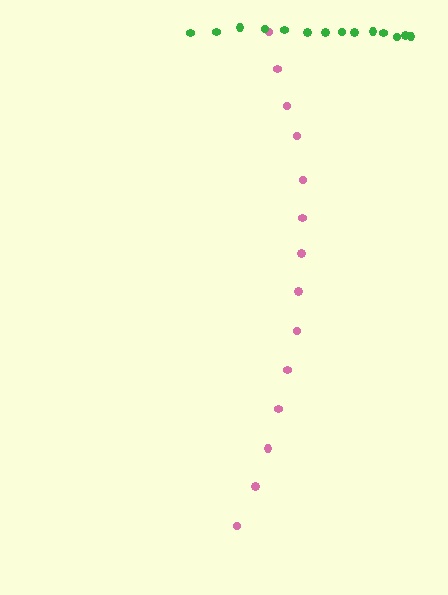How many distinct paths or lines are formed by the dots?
There are 2 distinct paths.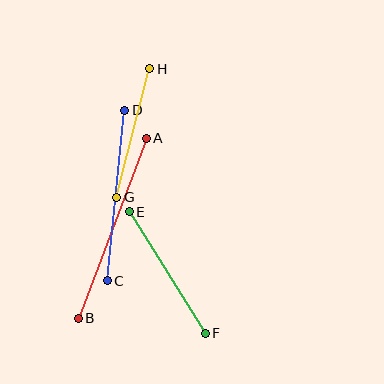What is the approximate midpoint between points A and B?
The midpoint is at approximately (112, 228) pixels.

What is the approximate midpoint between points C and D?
The midpoint is at approximately (116, 196) pixels.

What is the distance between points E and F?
The distance is approximately 143 pixels.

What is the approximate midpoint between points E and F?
The midpoint is at approximately (167, 272) pixels.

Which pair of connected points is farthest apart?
Points A and B are farthest apart.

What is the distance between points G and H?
The distance is approximately 133 pixels.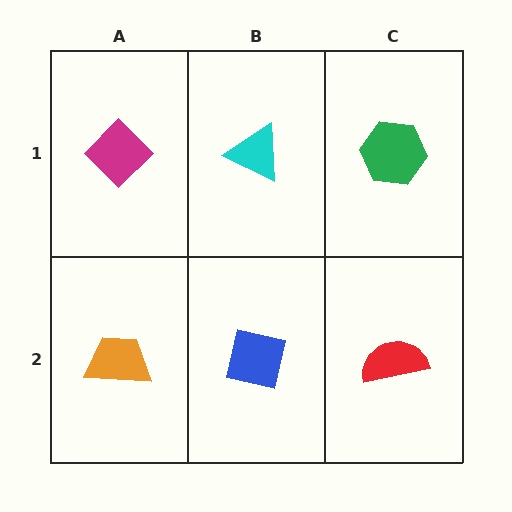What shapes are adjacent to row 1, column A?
An orange trapezoid (row 2, column A), a cyan triangle (row 1, column B).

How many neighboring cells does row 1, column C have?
2.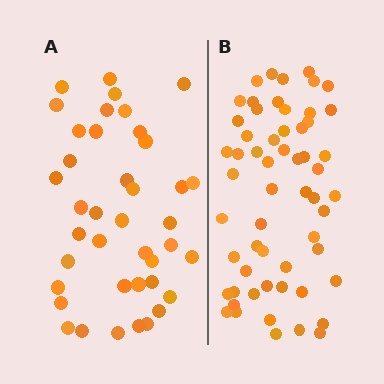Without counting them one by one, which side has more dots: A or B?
Region B (the right region) has more dots.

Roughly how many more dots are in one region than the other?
Region B has approximately 20 more dots than region A.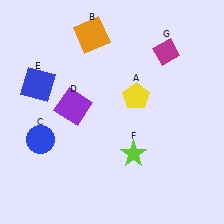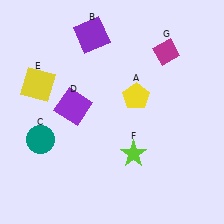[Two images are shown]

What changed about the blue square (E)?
In Image 1, E is blue. In Image 2, it changed to yellow.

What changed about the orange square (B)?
In Image 1, B is orange. In Image 2, it changed to purple.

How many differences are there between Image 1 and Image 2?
There are 3 differences between the two images.